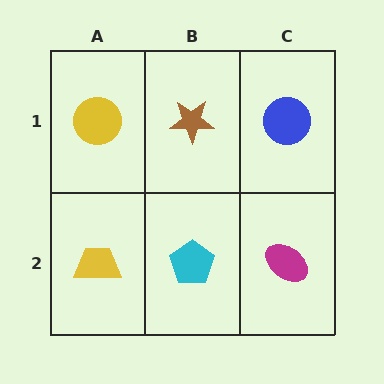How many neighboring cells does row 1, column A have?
2.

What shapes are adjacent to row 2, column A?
A yellow circle (row 1, column A), a cyan pentagon (row 2, column B).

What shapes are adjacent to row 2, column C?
A blue circle (row 1, column C), a cyan pentagon (row 2, column B).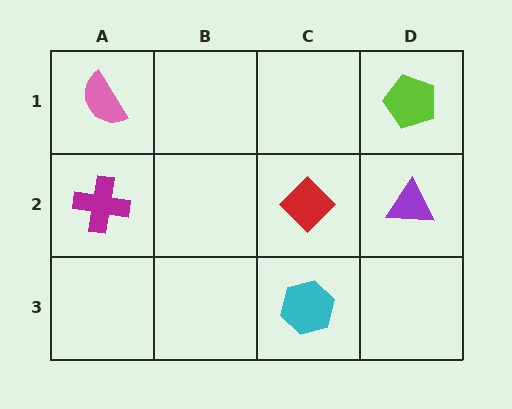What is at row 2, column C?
A red diamond.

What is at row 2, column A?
A magenta cross.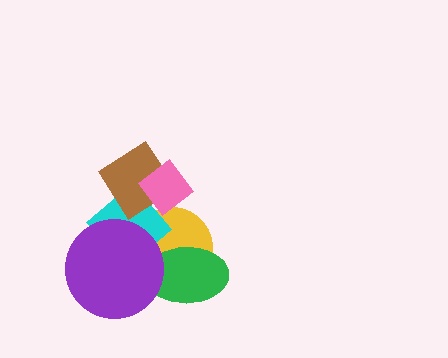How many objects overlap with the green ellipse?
3 objects overlap with the green ellipse.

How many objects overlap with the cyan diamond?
5 objects overlap with the cyan diamond.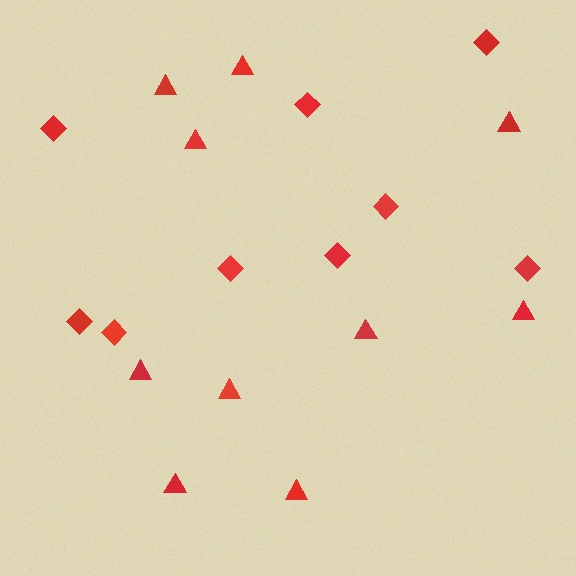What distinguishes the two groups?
There are 2 groups: one group of triangles (10) and one group of diamonds (9).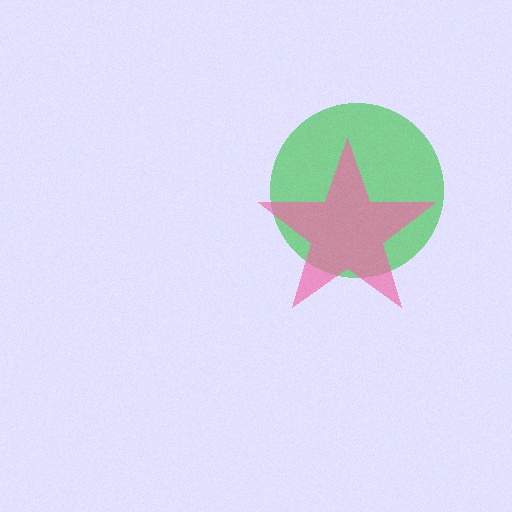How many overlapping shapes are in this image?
There are 2 overlapping shapes in the image.